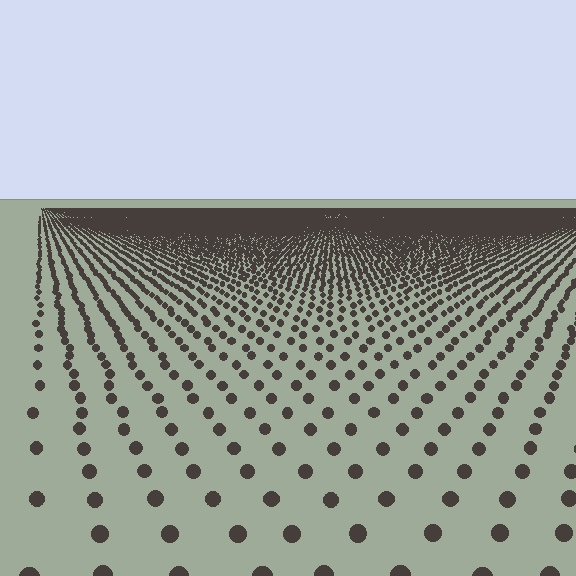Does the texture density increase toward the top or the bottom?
Density increases toward the top.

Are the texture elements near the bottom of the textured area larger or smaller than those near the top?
Larger. Near the bottom, elements are closer to the viewer and appear at a bigger on-screen size.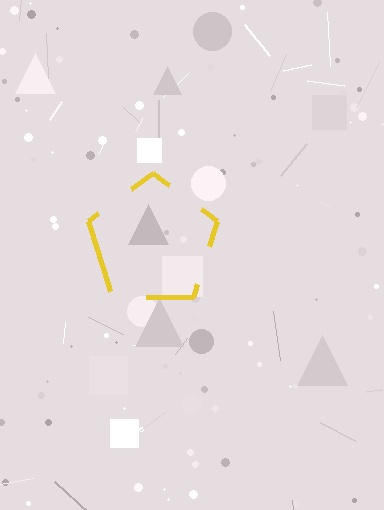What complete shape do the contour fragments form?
The contour fragments form a pentagon.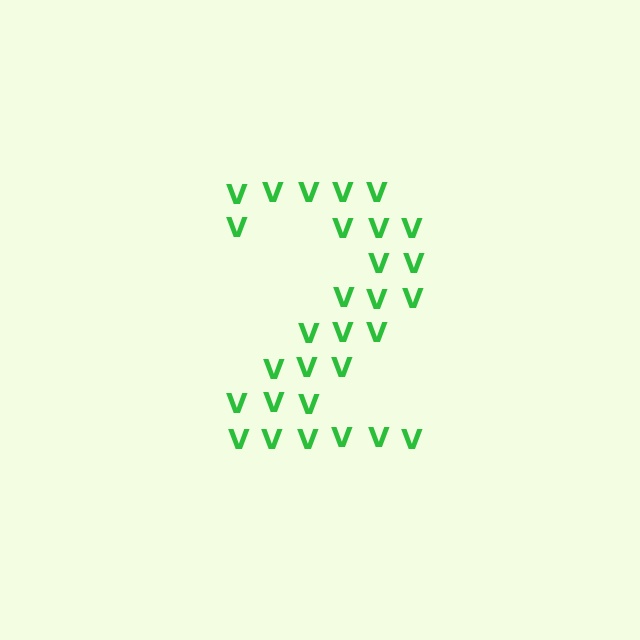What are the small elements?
The small elements are letter V's.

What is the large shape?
The large shape is the digit 2.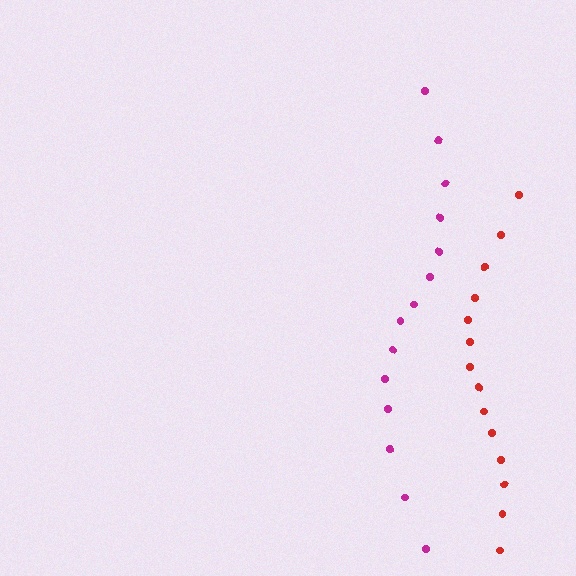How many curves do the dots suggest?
There are 2 distinct paths.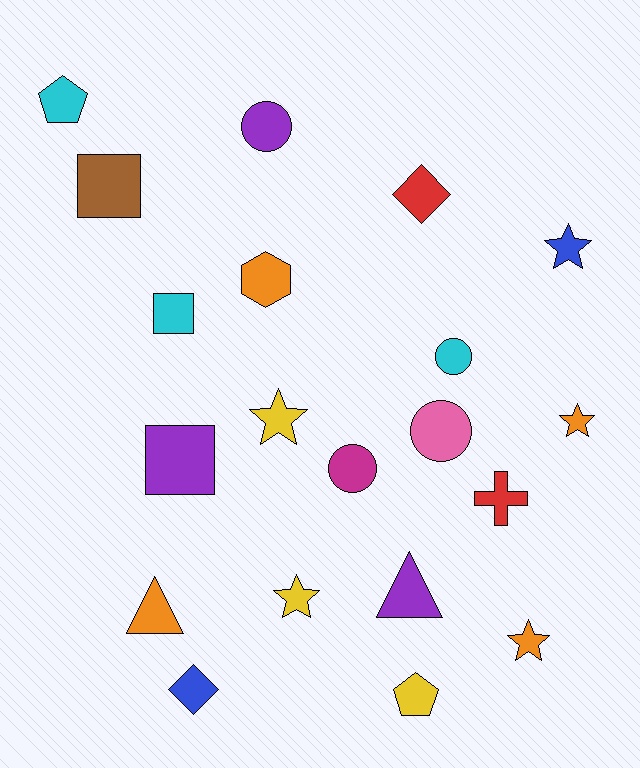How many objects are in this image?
There are 20 objects.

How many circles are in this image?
There are 4 circles.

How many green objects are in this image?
There are no green objects.